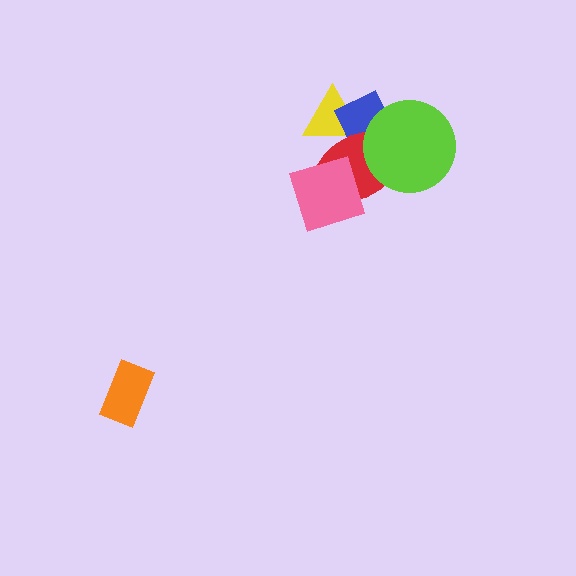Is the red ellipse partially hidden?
Yes, it is partially covered by another shape.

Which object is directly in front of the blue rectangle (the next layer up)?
The red ellipse is directly in front of the blue rectangle.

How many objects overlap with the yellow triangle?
2 objects overlap with the yellow triangle.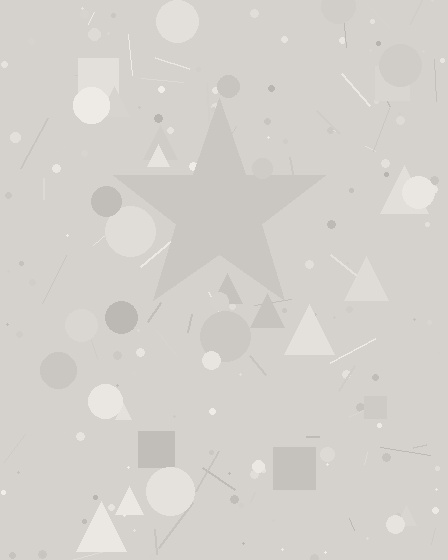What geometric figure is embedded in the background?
A star is embedded in the background.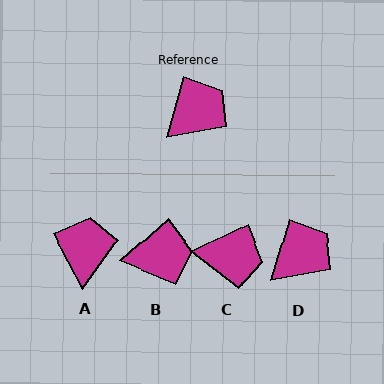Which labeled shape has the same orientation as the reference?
D.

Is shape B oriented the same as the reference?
No, it is off by about 33 degrees.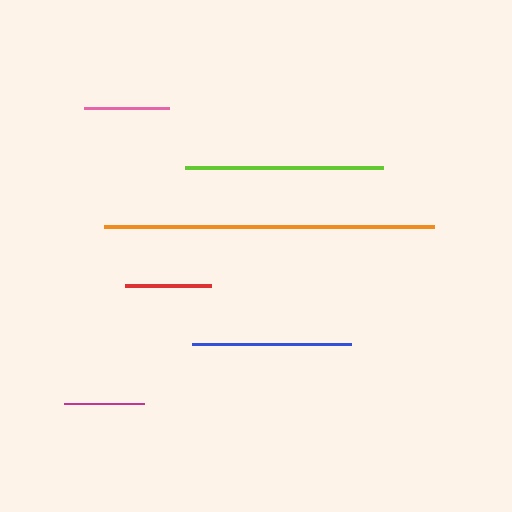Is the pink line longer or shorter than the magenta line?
The pink line is longer than the magenta line.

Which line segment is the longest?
The orange line is the longest at approximately 330 pixels.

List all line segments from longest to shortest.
From longest to shortest: orange, lime, blue, red, pink, magenta.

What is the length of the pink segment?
The pink segment is approximately 84 pixels long.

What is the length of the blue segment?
The blue segment is approximately 159 pixels long.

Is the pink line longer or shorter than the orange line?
The orange line is longer than the pink line.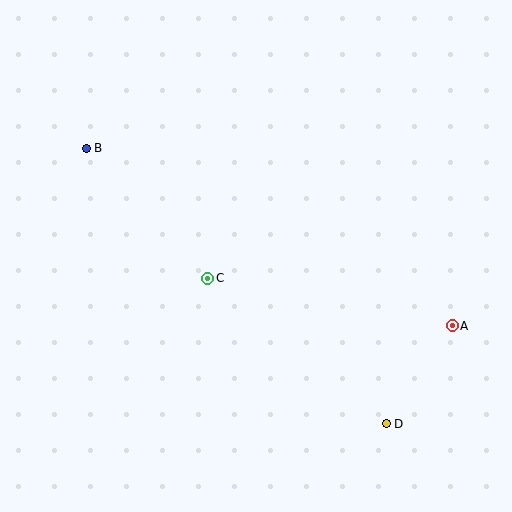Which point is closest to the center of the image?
Point C at (208, 278) is closest to the center.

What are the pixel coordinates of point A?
Point A is at (452, 326).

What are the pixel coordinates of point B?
Point B is at (86, 148).